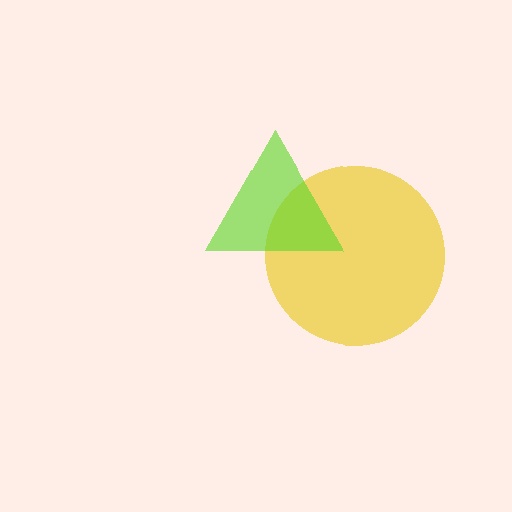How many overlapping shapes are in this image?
There are 2 overlapping shapes in the image.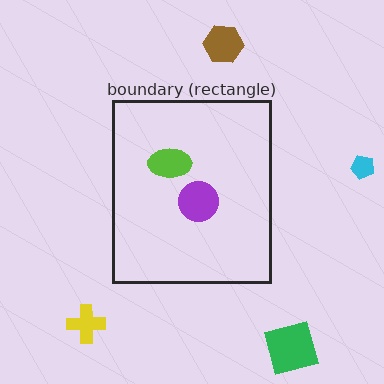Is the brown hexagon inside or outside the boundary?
Outside.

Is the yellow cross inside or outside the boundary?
Outside.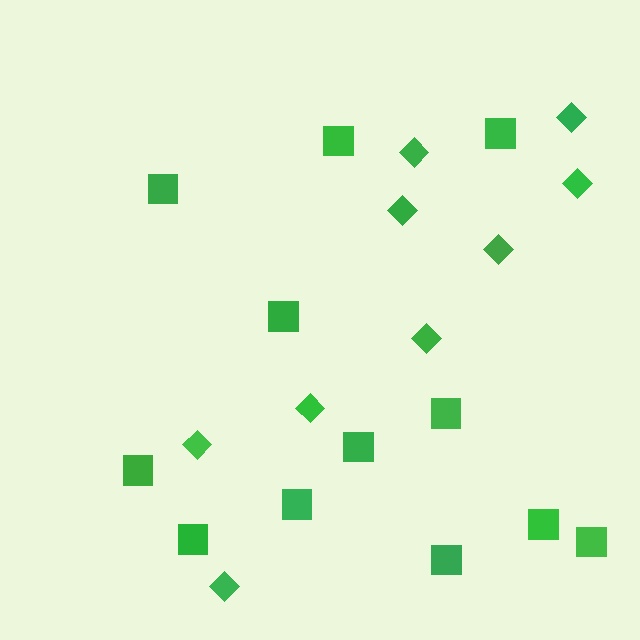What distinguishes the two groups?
There are 2 groups: one group of diamonds (9) and one group of squares (12).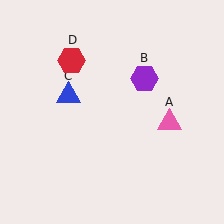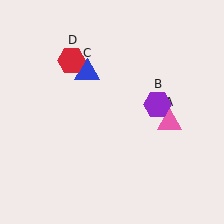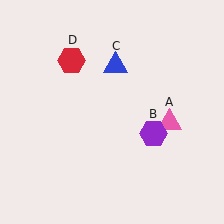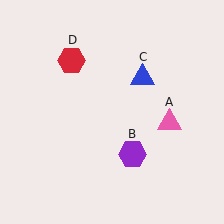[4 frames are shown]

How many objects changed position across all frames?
2 objects changed position: purple hexagon (object B), blue triangle (object C).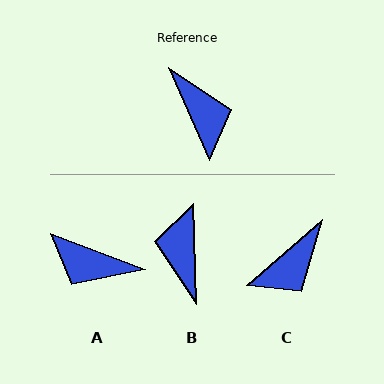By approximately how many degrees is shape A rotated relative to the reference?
Approximately 134 degrees clockwise.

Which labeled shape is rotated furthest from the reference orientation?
B, about 157 degrees away.